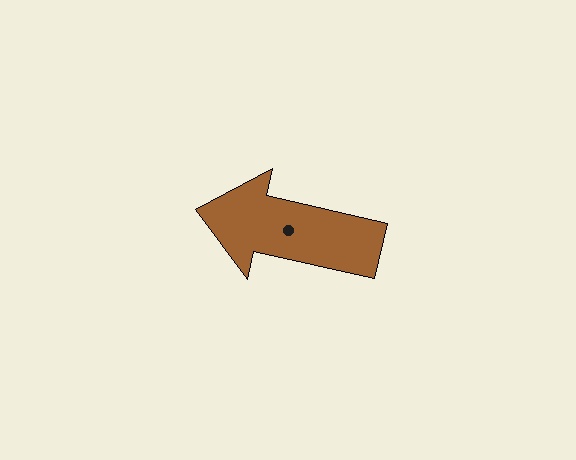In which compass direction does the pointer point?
West.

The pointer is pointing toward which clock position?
Roughly 9 o'clock.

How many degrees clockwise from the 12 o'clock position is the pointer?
Approximately 283 degrees.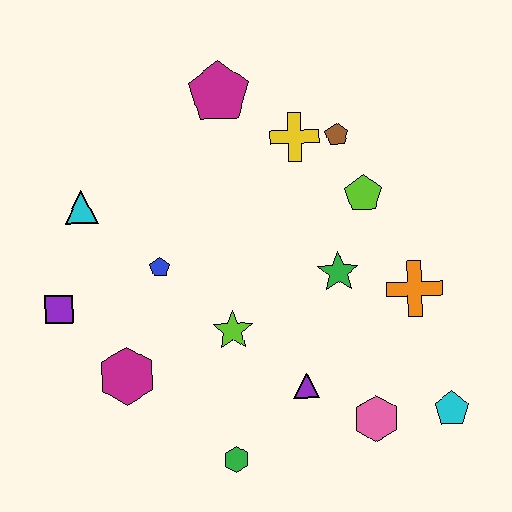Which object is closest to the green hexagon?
The purple triangle is closest to the green hexagon.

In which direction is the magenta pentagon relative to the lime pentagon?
The magenta pentagon is to the left of the lime pentagon.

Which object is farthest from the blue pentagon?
The cyan pentagon is farthest from the blue pentagon.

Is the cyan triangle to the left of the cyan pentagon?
Yes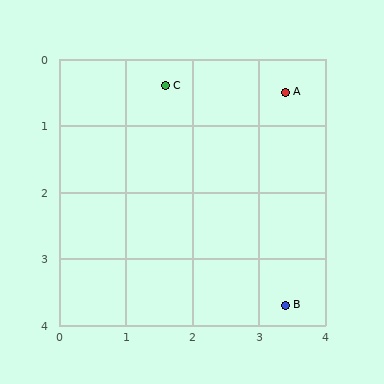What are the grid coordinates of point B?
Point B is at approximately (3.4, 3.7).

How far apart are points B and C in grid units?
Points B and C are about 3.8 grid units apart.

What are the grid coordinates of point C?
Point C is at approximately (1.6, 0.4).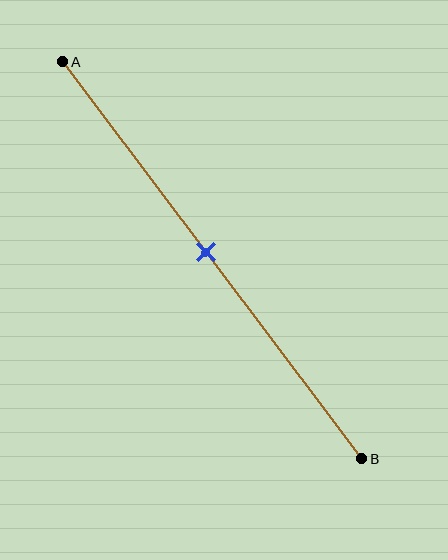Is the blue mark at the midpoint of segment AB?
Yes, the mark is approximately at the midpoint.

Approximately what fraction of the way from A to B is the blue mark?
The blue mark is approximately 50% of the way from A to B.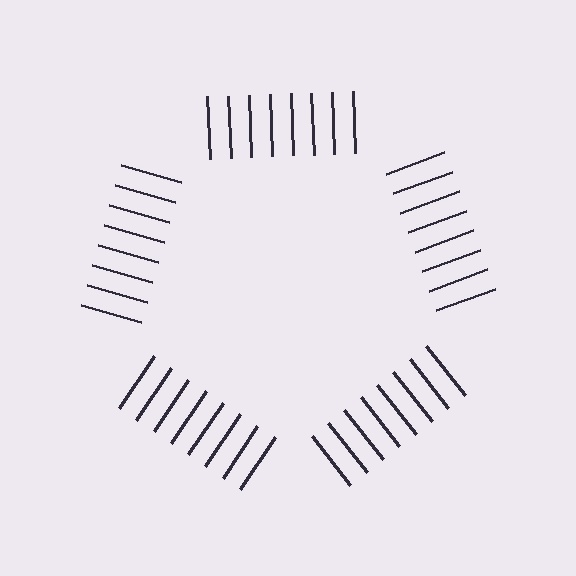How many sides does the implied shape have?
5 sides — the line-ends trace a pentagon.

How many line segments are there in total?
40 — 8 along each of the 5 edges.